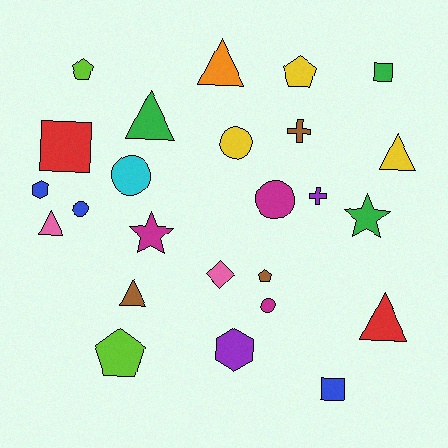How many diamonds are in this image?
There is 1 diamond.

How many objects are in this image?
There are 25 objects.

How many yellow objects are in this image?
There are 3 yellow objects.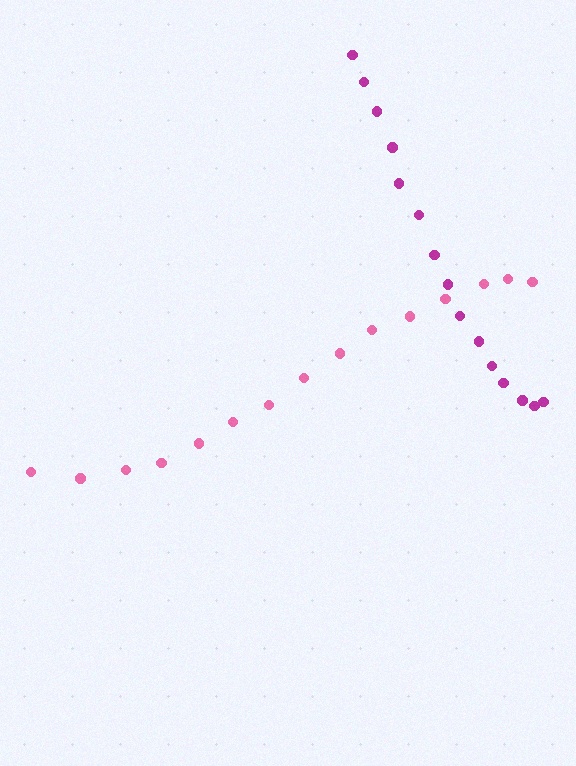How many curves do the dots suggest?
There are 2 distinct paths.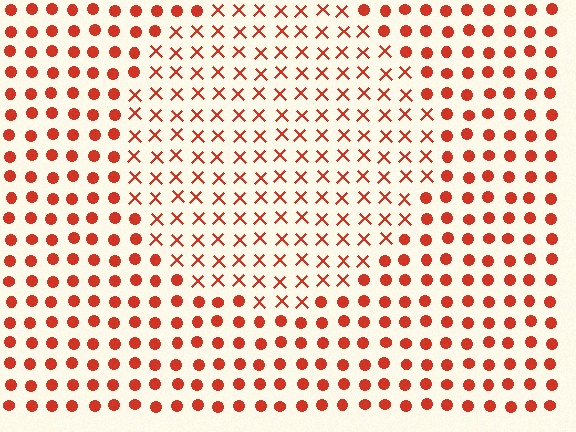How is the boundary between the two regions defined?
The boundary is defined by a change in element shape: X marks inside vs. circles outside. All elements share the same color and spacing.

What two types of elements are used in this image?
The image uses X marks inside the circle region and circles outside it.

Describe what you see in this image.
The image is filled with small red elements arranged in a uniform grid. A circle-shaped region contains X marks, while the surrounding area contains circles. The boundary is defined purely by the change in element shape.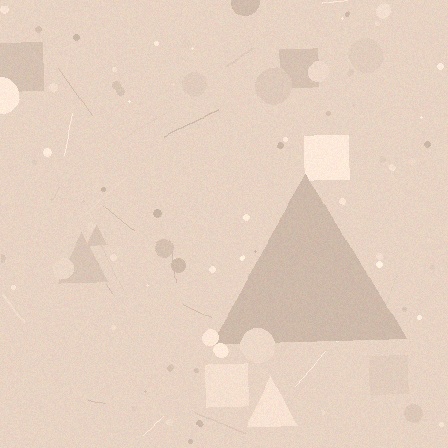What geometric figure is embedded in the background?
A triangle is embedded in the background.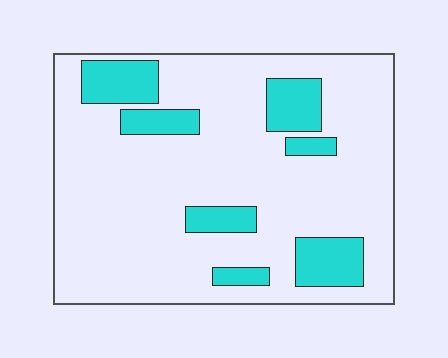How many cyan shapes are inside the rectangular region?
7.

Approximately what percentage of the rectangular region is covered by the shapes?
Approximately 20%.